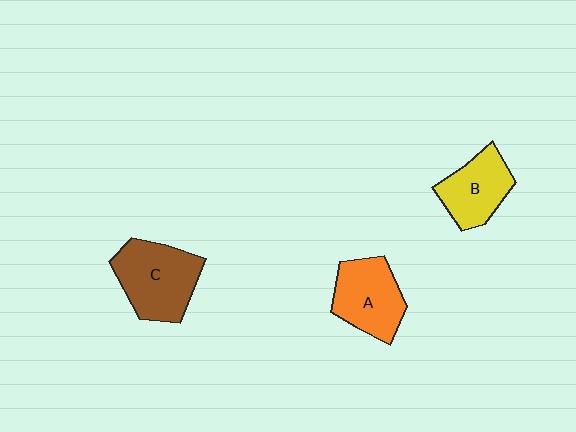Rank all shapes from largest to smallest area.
From largest to smallest: C (brown), A (orange), B (yellow).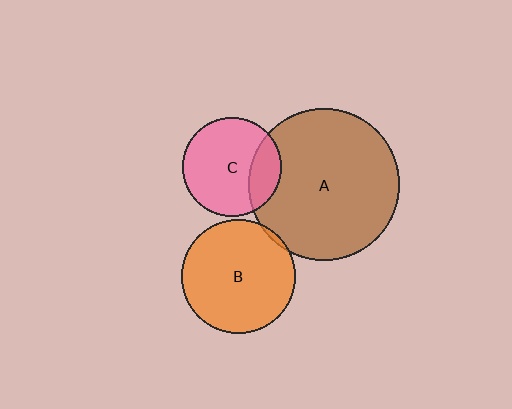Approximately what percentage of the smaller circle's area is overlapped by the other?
Approximately 5%.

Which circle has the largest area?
Circle A (brown).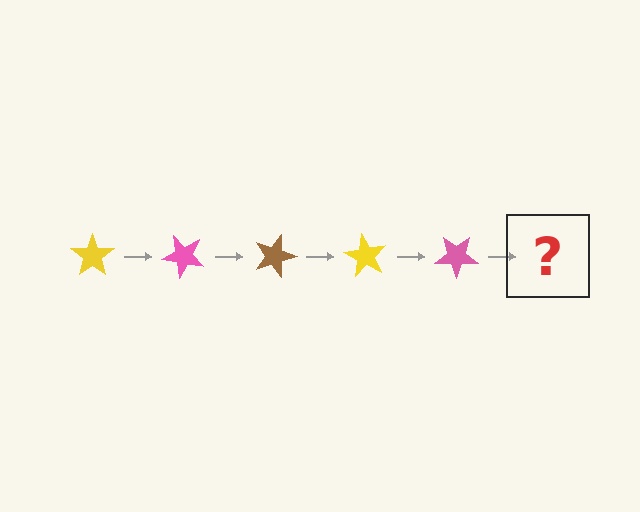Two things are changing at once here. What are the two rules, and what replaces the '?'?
The two rules are that it rotates 45 degrees each step and the color cycles through yellow, pink, and brown. The '?' should be a brown star, rotated 225 degrees from the start.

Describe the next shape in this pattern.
It should be a brown star, rotated 225 degrees from the start.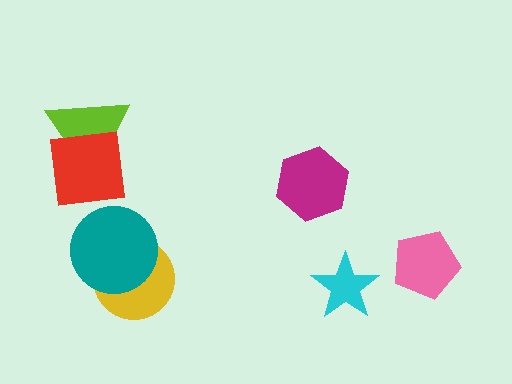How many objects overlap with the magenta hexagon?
0 objects overlap with the magenta hexagon.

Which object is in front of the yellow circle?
The teal circle is in front of the yellow circle.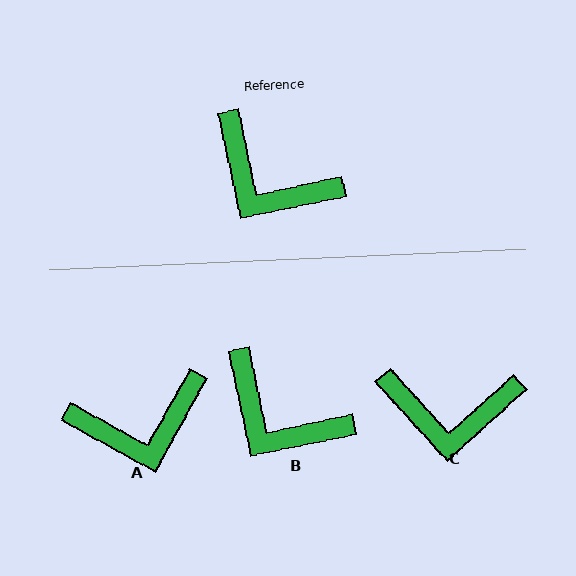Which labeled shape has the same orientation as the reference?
B.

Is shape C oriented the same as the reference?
No, it is off by about 30 degrees.